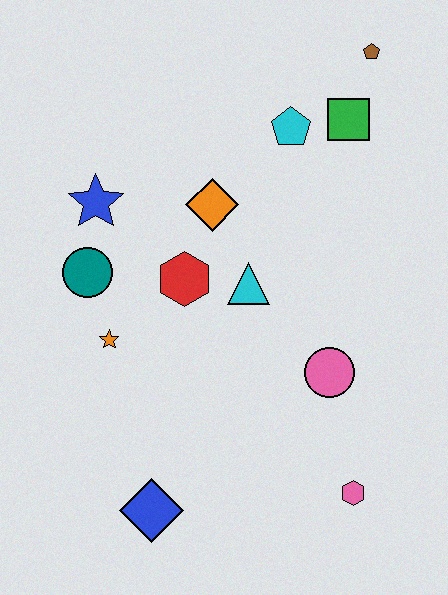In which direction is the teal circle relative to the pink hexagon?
The teal circle is to the left of the pink hexagon.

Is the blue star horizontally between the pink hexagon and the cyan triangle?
No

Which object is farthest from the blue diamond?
The brown pentagon is farthest from the blue diamond.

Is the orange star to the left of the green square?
Yes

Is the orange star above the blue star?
No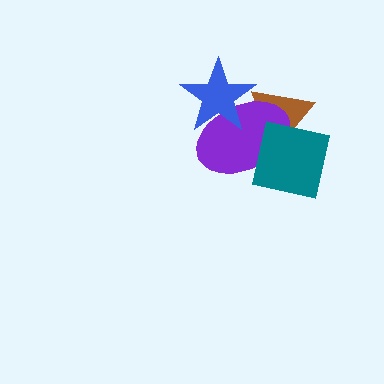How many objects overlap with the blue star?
2 objects overlap with the blue star.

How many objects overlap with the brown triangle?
3 objects overlap with the brown triangle.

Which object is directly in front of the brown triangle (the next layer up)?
The purple ellipse is directly in front of the brown triangle.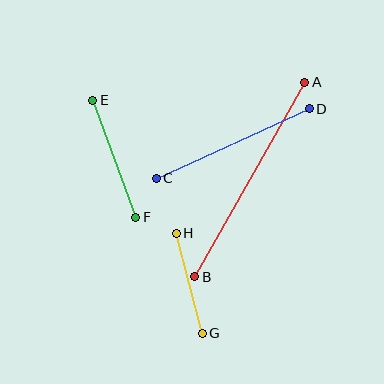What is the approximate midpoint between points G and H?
The midpoint is at approximately (189, 283) pixels.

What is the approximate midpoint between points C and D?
The midpoint is at approximately (233, 143) pixels.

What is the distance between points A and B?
The distance is approximately 223 pixels.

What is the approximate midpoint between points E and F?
The midpoint is at approximately (114, 159) pixels.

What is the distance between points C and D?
The distance is approximately 168 pixels.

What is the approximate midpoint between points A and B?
The midpoint is at approximately (250, 180) pixels.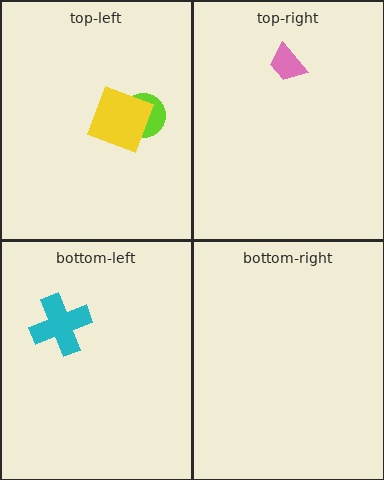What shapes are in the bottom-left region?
The cyan cross.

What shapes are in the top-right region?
The pink trapezoid.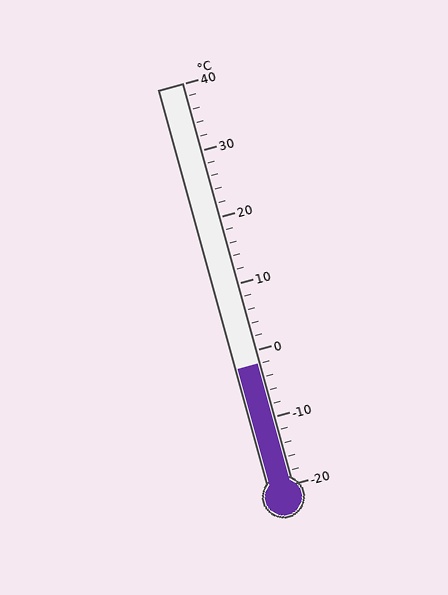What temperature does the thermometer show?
The thermometer shows approximately -2°C.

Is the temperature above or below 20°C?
The temperature is below 20°C.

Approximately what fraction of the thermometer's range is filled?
The thermometer is filled to approximately 30% of its range.